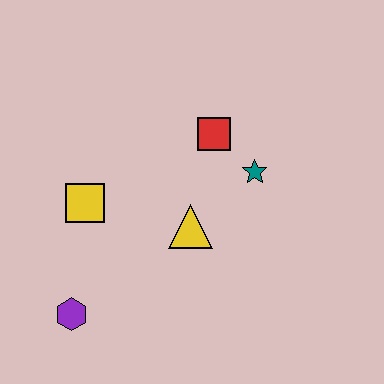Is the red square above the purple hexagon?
Yes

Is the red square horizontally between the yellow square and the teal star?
Yes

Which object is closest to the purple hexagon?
The yellow square is closest to the purple hexagon.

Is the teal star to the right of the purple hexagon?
Yes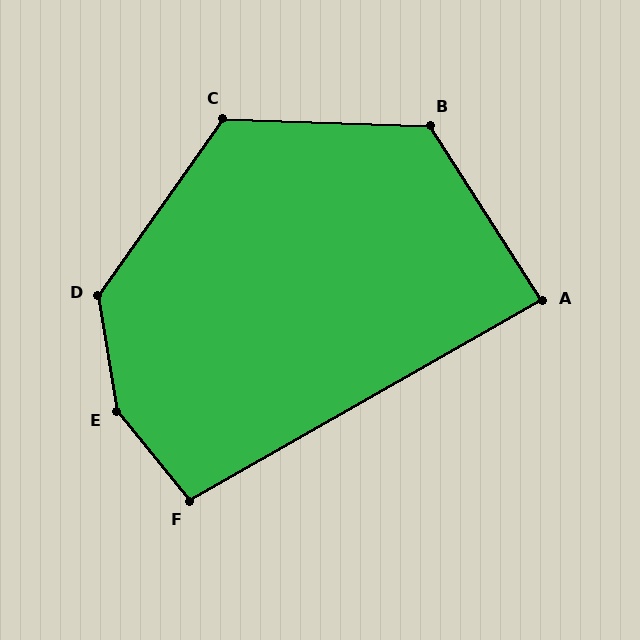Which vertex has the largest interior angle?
E, at approximately 150 degrees.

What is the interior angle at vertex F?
Approximately 100 degrees (obtuse).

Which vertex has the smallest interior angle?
A, at approximately 87 degrees.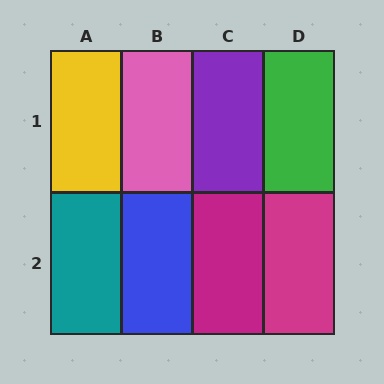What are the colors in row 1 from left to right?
Yellow, pink, purple, green.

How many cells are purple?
1 cell is purple.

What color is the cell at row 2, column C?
Magenta.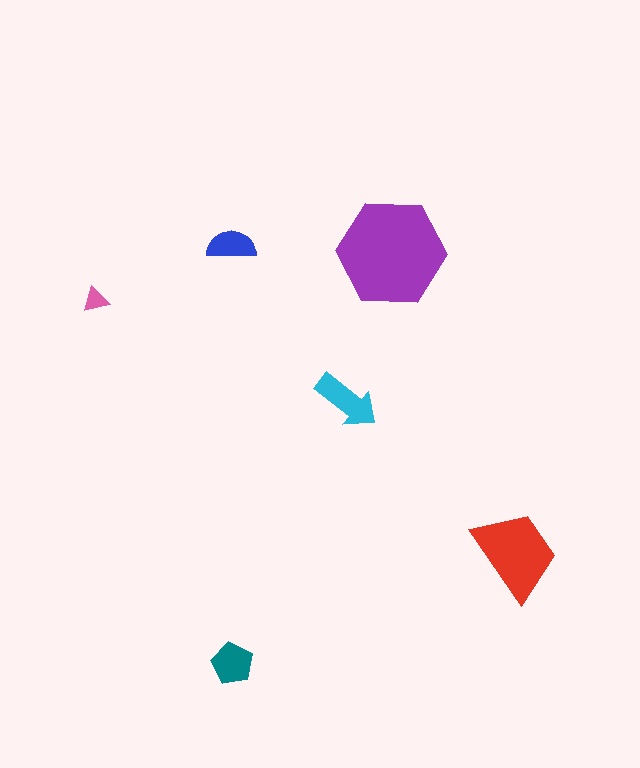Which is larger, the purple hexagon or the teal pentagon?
The purple hexagon.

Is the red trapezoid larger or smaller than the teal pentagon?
Larger.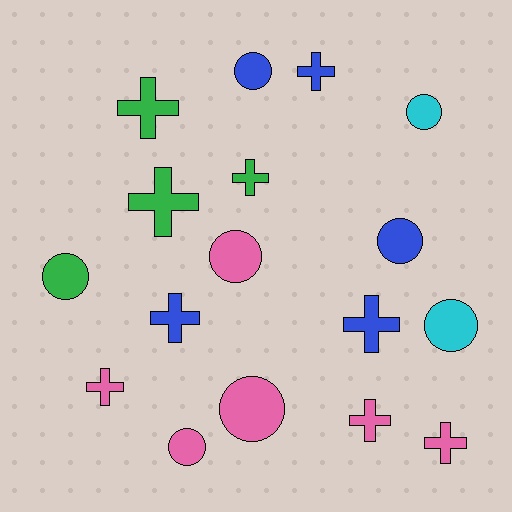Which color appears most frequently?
Pink, with 6 objects.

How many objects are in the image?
There are 17 objects.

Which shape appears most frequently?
Cross, with 9 objects.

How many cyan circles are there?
There are 2 cyan circles.